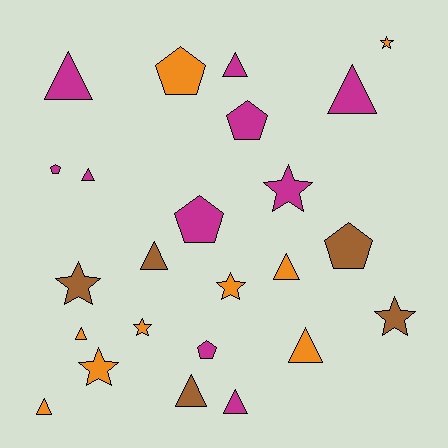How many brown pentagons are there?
There is 1 brown pentagon.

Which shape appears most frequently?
Triangle, with 11 objects.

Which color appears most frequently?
Magenta, with 10 objects.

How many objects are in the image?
There are 24 objects.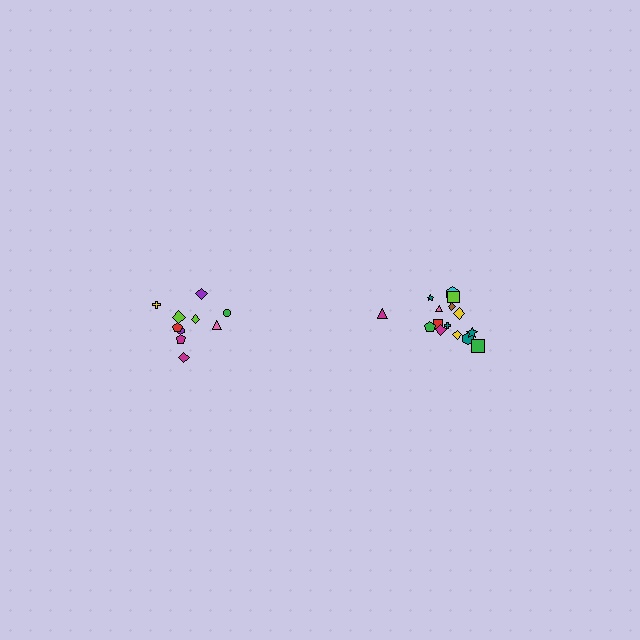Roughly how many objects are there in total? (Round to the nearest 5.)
Roughly 25 objects in total.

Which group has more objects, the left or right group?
The right group.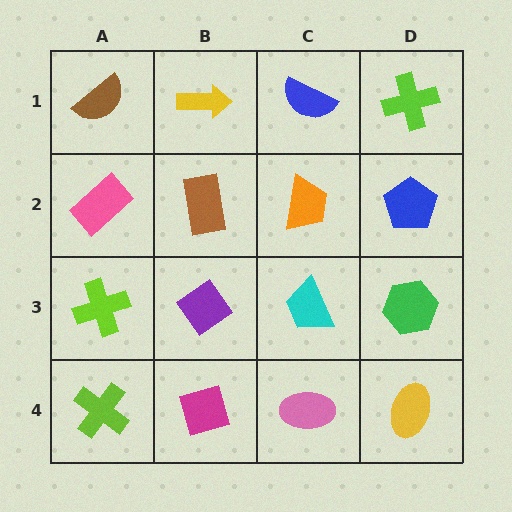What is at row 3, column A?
A lime cross.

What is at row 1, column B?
A yellow arrow.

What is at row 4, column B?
A magenta diamond.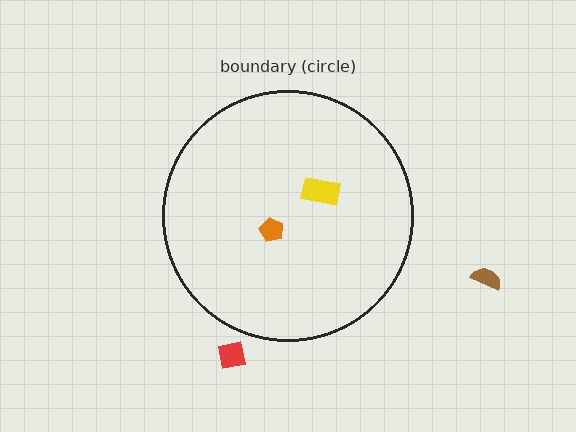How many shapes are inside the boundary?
2 inside, 2 outside.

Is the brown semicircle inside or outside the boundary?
Outside.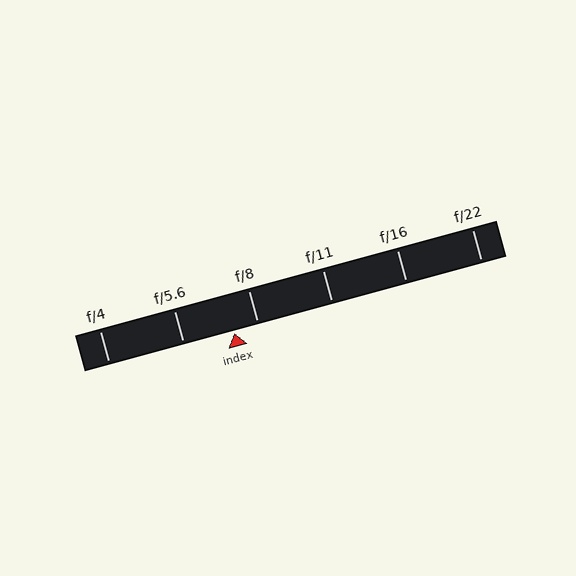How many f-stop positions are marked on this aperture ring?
There are 6 f-stop positions marked.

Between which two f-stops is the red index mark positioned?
The index mark is between f/5.6 and f/8.